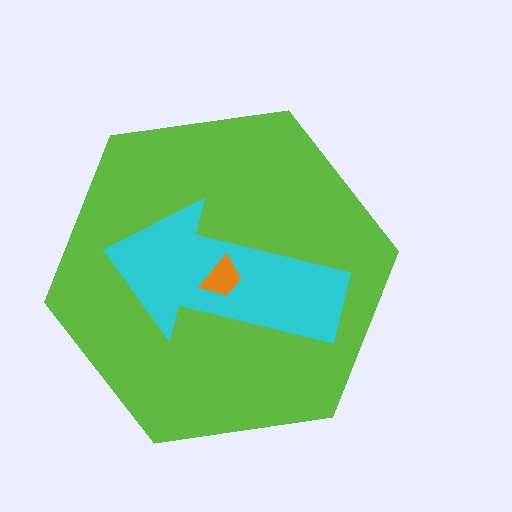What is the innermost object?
The orange trapezoid.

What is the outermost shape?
The lime hexagon.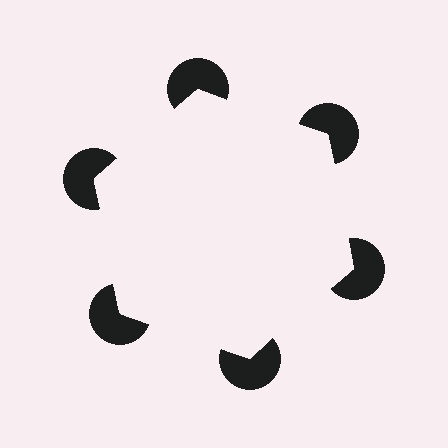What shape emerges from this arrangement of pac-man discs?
An illusory hexagon — its edges are inferred from the aligned wedge cuts in the pac-man discs, not physically drawn.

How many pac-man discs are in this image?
There are 6 — one at each vertex of the illusory hexagon.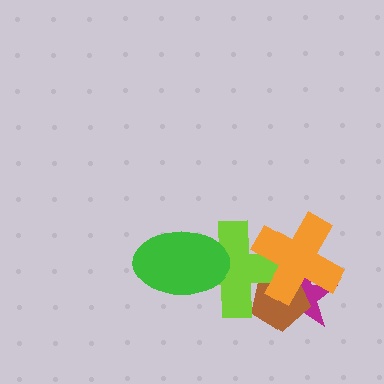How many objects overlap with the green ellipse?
1 object overlaps with the green ellipse.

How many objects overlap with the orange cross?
3 objects overlap with the orange cross.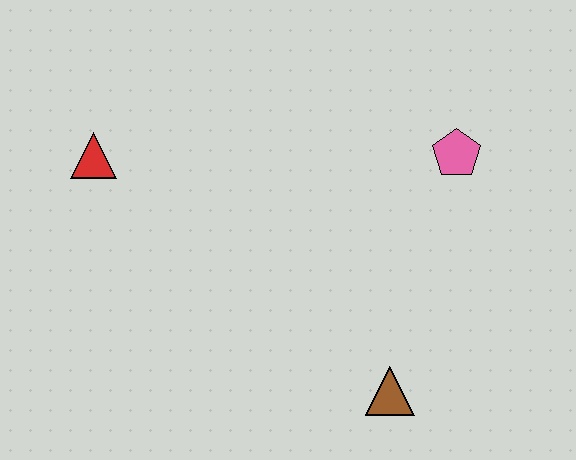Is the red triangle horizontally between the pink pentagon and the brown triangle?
No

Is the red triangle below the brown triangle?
No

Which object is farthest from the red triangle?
The brown triangle is farthest from the red triangle.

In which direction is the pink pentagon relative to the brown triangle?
The pink pentagon is above the brown triangle.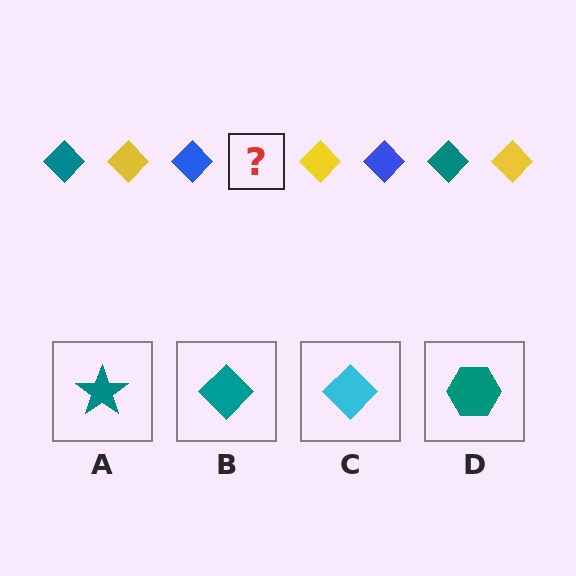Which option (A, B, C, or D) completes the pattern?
B.